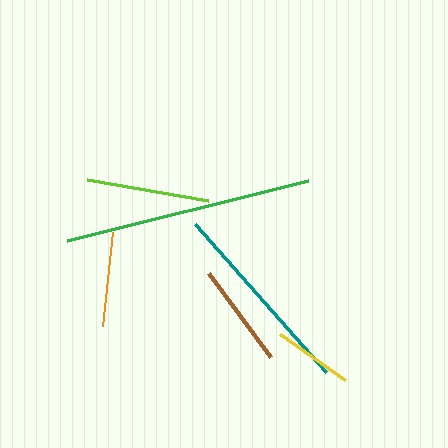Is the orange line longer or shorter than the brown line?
The brown line is longer than the orange line.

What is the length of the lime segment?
The lime segment is approximately 123 pixels long.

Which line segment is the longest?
The green line is the longest at approximately 249 pixels.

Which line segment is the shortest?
The yellow line is the shortest at approximately 79 pixels.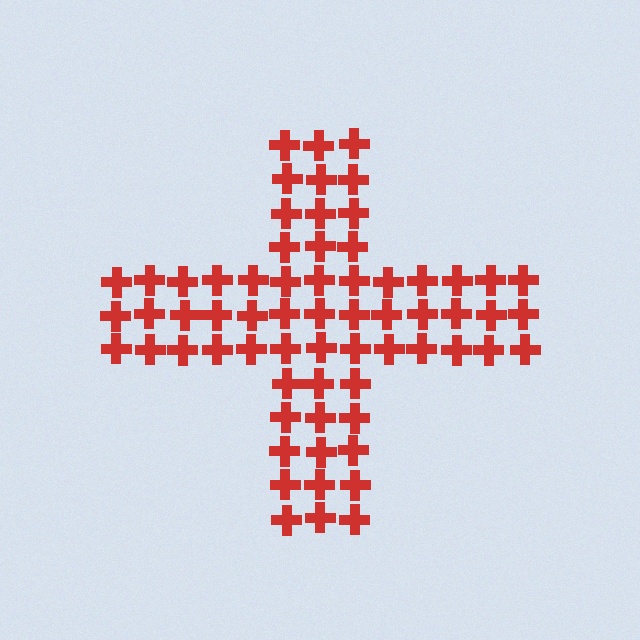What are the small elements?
The small elements are crosses.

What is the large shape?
The large shape is a cross.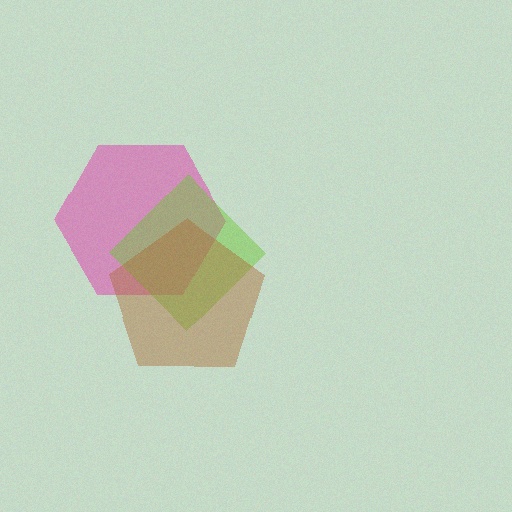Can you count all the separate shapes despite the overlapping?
Yes, there are 3 separate shapes.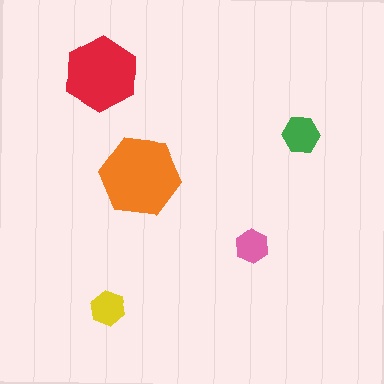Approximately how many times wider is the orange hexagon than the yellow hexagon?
About 2.5 times wider.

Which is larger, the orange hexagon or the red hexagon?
The orange one.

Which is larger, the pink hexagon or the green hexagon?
The green one.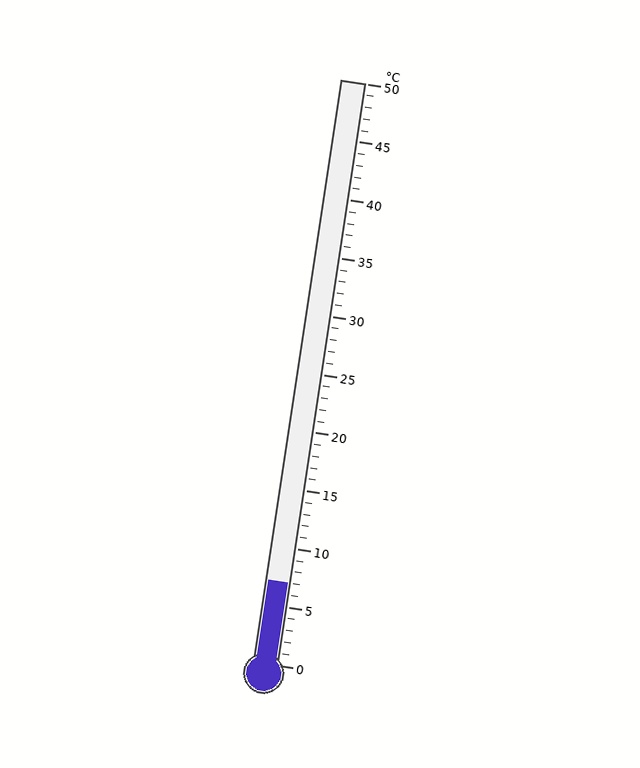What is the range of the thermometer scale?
The thermometer scale ranges from 0°C to 50°C.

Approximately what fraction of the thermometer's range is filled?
The thermometer is filled to approximately 15% of its range.